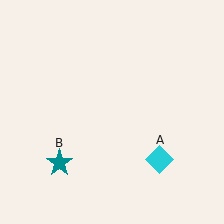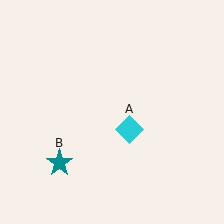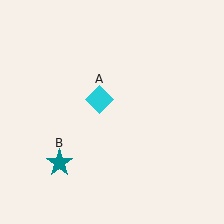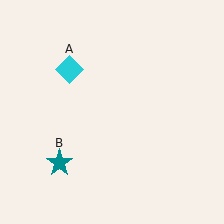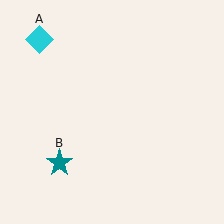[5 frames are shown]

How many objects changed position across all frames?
1 object changed position: cyan diamond (object A).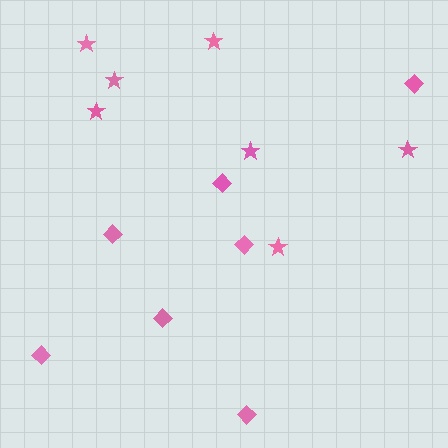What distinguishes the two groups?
There are 2 groups: one group of stars (7) and one group of diamonds (7).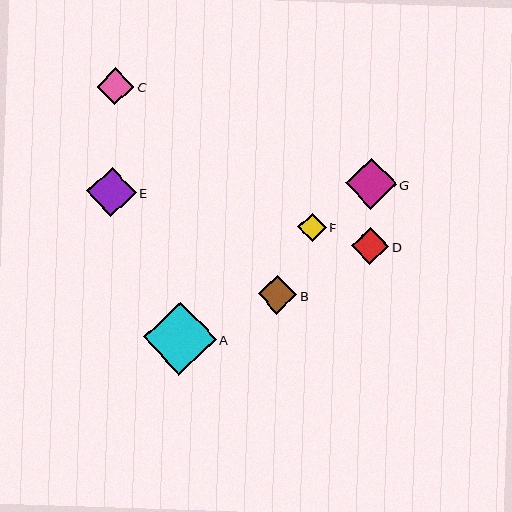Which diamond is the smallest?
Diamond F is the smallest with a size of approximately 28 pixels.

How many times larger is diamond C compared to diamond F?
Diamond C is approximately 1.3 times the size of diamond F.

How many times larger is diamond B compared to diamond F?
Diamond B is approximately 1.3 times the size of diamond F.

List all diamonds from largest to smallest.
From largest to smallest: A, G, E, B, C, D, F.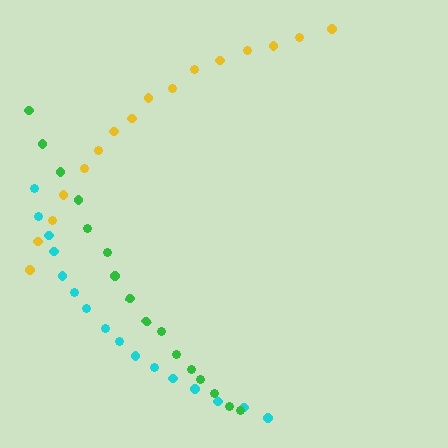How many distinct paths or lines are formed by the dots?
There are 3 distinct paths.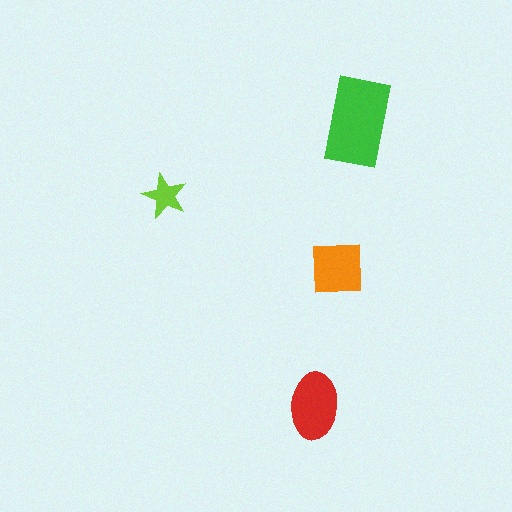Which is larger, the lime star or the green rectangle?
The green rectangle.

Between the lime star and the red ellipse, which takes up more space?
The red ellipse.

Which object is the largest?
The green rectangle.